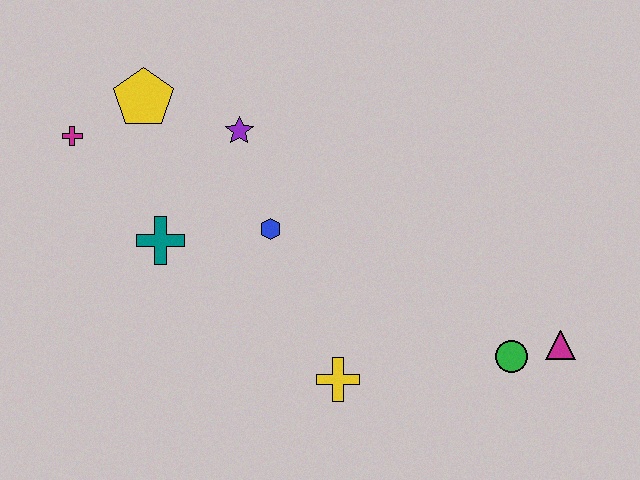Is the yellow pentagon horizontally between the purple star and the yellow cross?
No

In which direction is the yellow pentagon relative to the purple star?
The yellow pentagon is to the left of the purple star.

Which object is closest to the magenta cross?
The yellow pentagon is closest to the magenta cross.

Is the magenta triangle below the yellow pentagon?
Yes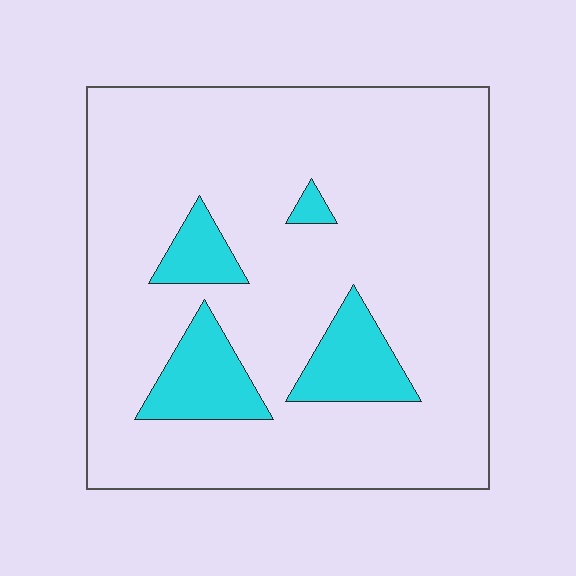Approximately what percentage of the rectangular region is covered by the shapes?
Approximately 15%.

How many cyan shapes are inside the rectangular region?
4.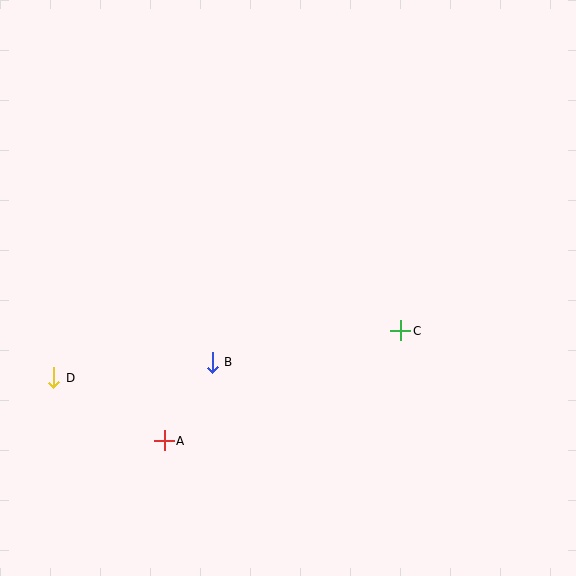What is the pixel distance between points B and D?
The distance between B and D is 159 pixels.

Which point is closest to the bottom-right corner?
Point C is closest to the bottom-right corner.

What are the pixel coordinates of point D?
Point D is at (54, 378).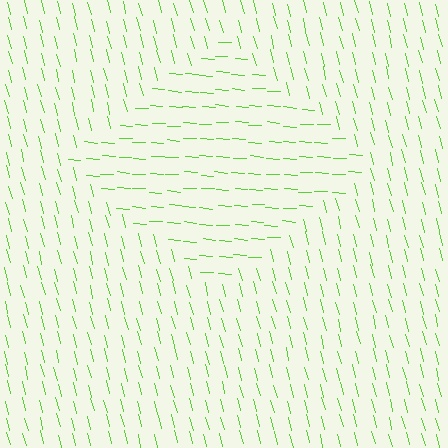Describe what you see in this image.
The image is filled with small lime line segments. A diamond region in the image has lines oriented differently from the surrounding lines, creating a visible texture boundary.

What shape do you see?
I see a diamond.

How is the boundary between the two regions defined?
The boundary is defined purely by a change in line orientation (approximately 71 degrees difference). All lines are the same color and thickness.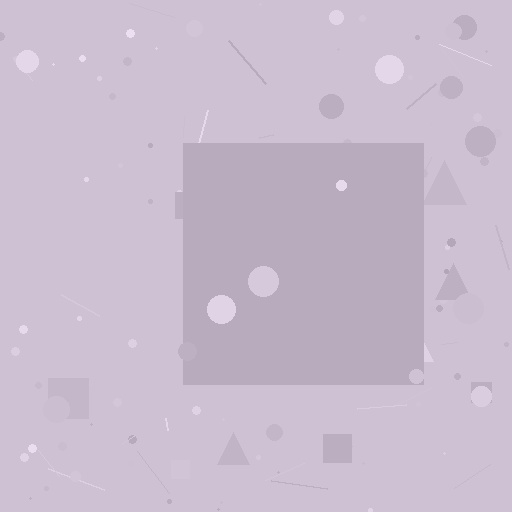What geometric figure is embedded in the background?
A square is embedded in the background.